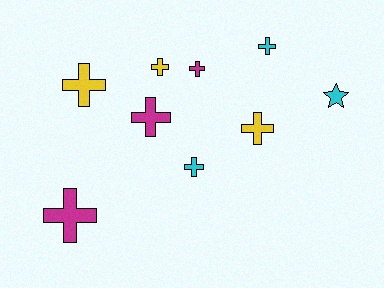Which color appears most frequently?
Yellow, with 3 objects.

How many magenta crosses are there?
There are 3 magenta crosses.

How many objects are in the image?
There are 9 objects.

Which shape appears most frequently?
Cross, with 8 objects.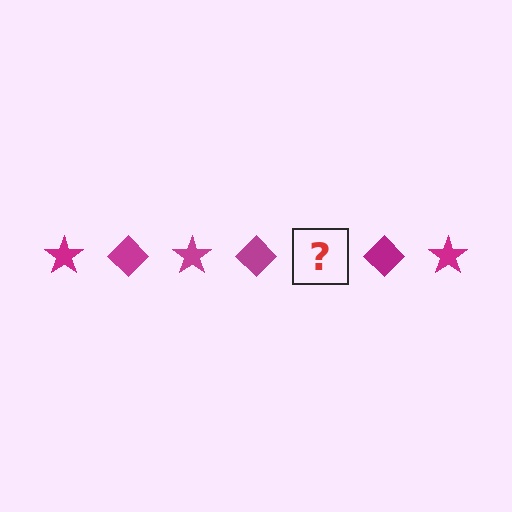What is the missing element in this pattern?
The missing element is a magenta star.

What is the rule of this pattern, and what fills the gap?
The rule is that the pattern cycles through star, diamond shapes in magenta. The gap should be filled with a magenta star.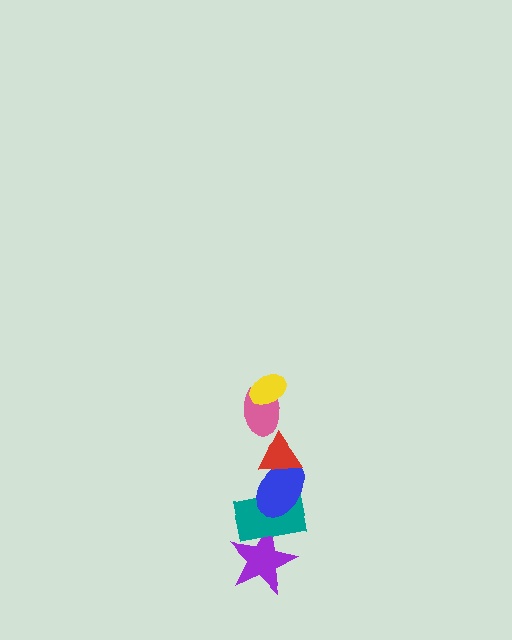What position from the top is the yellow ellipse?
The yellow ellipse is 1st from the top.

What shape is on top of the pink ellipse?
The yellow ellipse is on top of the pink ellipse.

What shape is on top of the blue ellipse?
The red triangle is on top of the blue ellipse.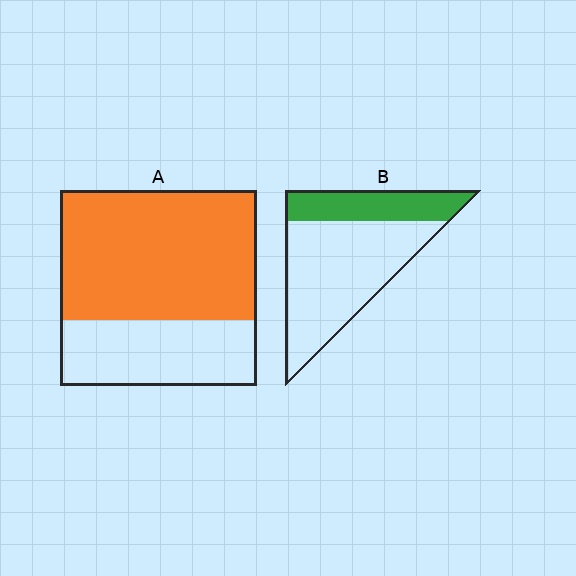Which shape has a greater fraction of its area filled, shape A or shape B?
Shape A.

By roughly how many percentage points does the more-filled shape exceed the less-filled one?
By roughly 35 percentage points (A over B).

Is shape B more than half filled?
No.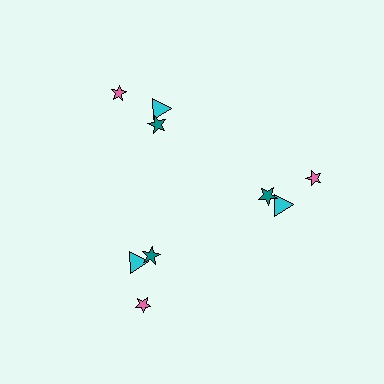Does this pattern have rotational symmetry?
Yes, this pattern has 3-fold rotational symmetry. It looks the same after rotating 120 degrees around the center.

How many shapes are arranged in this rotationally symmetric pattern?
There are 9 shapes, arranged in 3 groups of 3.